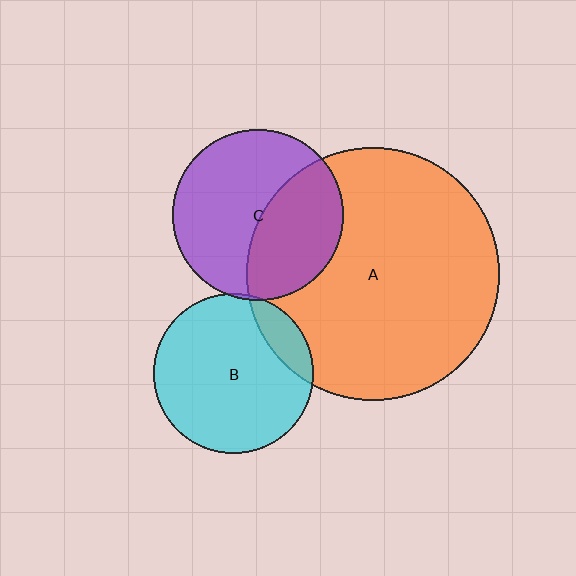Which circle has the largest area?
Circle A (orange).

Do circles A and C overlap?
Yes.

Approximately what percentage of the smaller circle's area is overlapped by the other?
Approximately 40%.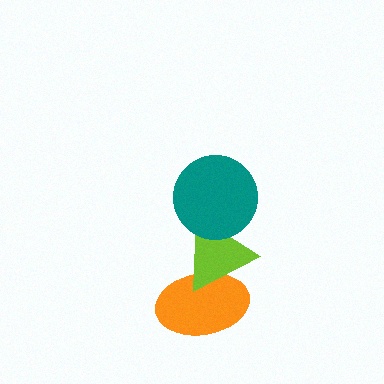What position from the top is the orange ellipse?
The orange ellipse is 3rd from the top.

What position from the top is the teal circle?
The teal circle is 1st from the top.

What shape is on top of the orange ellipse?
The lime triangle is on top of the orange ellipse.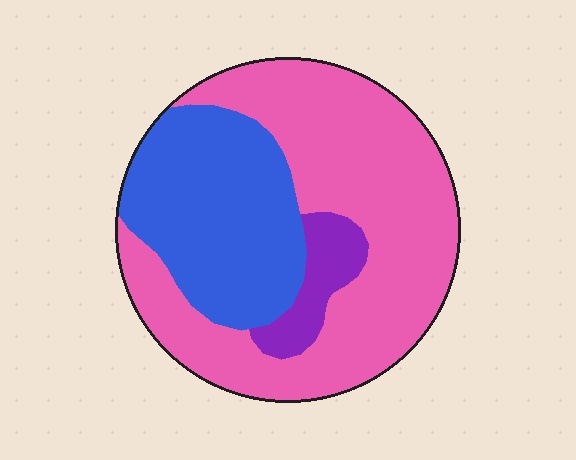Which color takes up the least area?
Purple, at roughly 10%.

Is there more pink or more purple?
Pink.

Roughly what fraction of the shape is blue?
Blue takes up about one third (1/3) of the shape.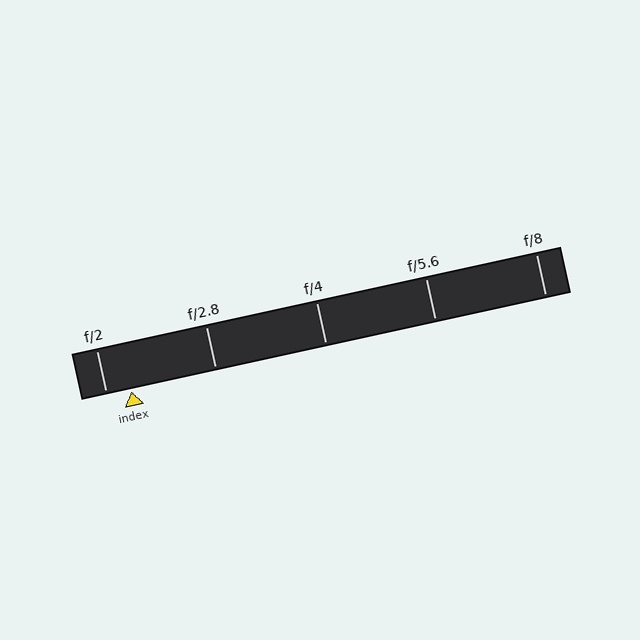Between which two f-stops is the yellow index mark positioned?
The index mark is between f/2 and f/2.8.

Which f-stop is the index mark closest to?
The index mark is closest to f/2.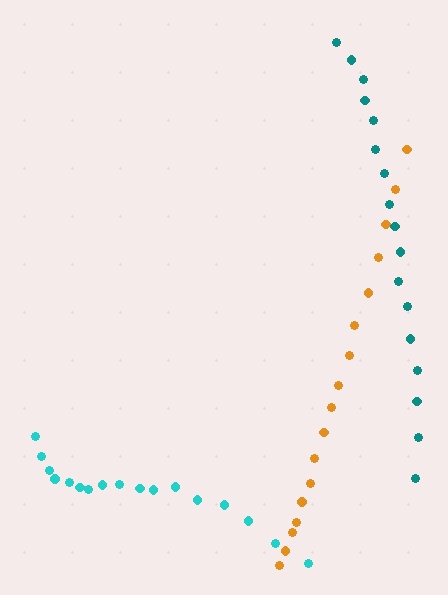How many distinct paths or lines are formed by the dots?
There are 3 distinct paths.